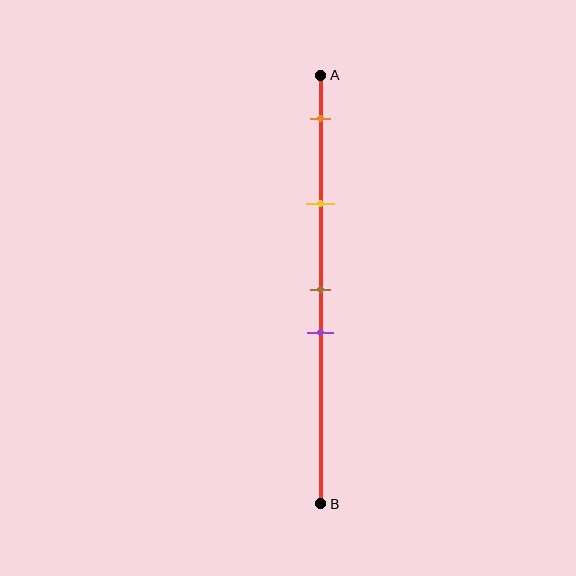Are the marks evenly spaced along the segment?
No, the marks are not evenly spaced.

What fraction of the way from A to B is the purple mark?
The purple mark is approximately 60% (0.6) of the way from A to B.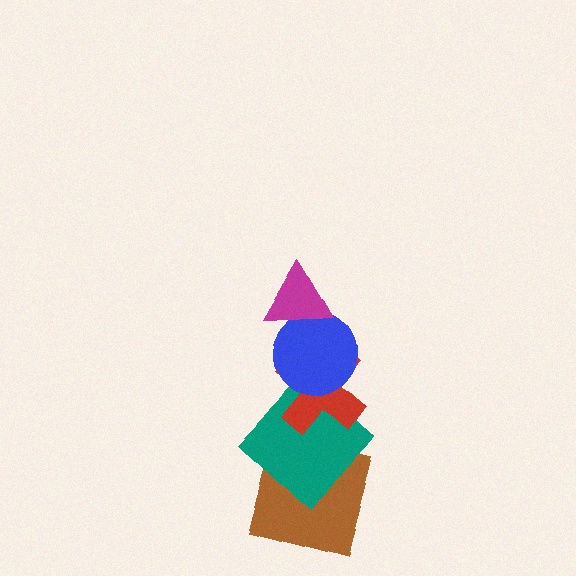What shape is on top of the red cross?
The blue circle is on top of the red cross.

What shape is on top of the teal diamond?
The red cross is on top of the teal diamond.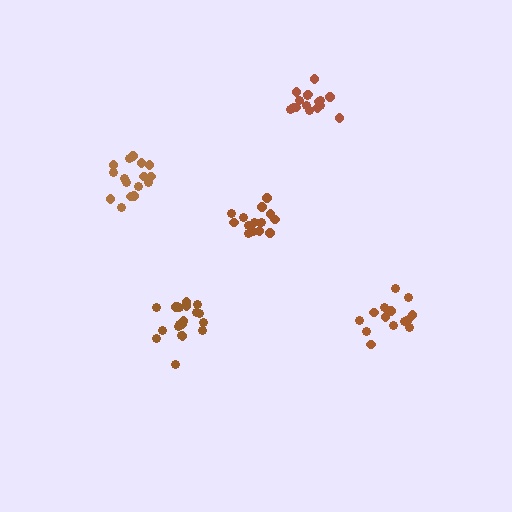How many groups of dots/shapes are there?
There are 5 groups.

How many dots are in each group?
Group 1: 16 dots, Group 2: 17 dots, Group 3: 21 dots, Group 4: 16 dots, Group 5: 15 dots (85 total).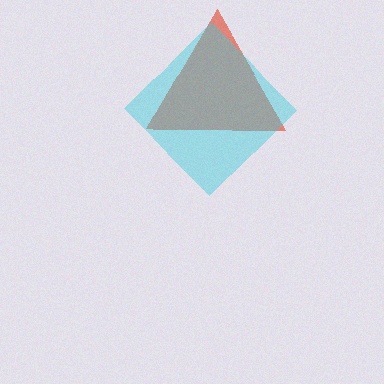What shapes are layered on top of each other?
The layered shapes are: a red triangle, a cyan diamond.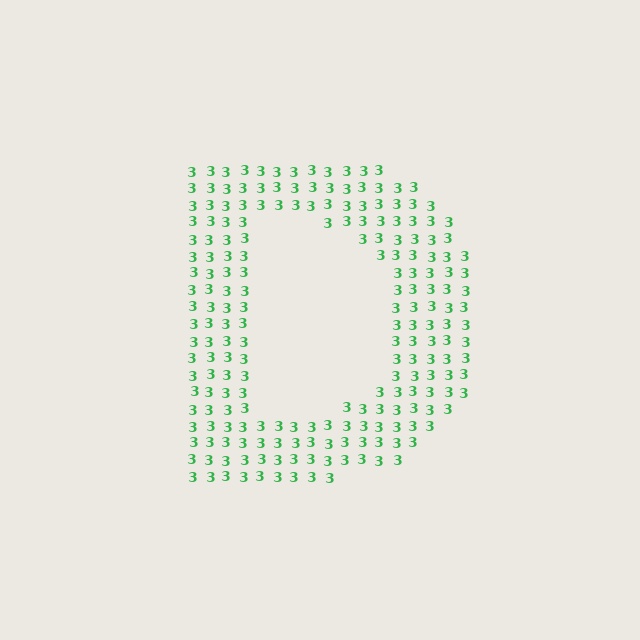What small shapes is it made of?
It is made of small digit 3's.